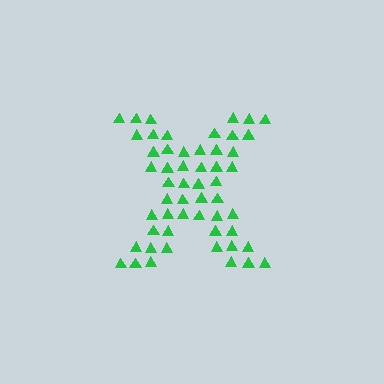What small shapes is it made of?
It is made of small triangles.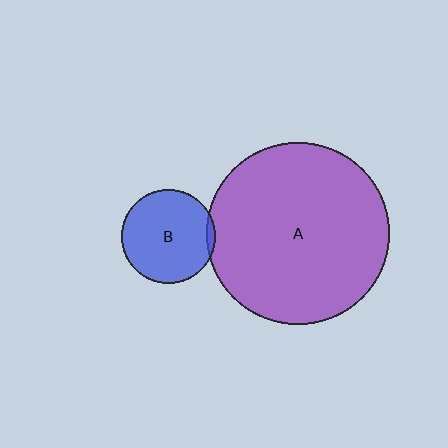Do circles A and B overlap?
Yes.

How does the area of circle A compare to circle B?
Approximately 3.8 times.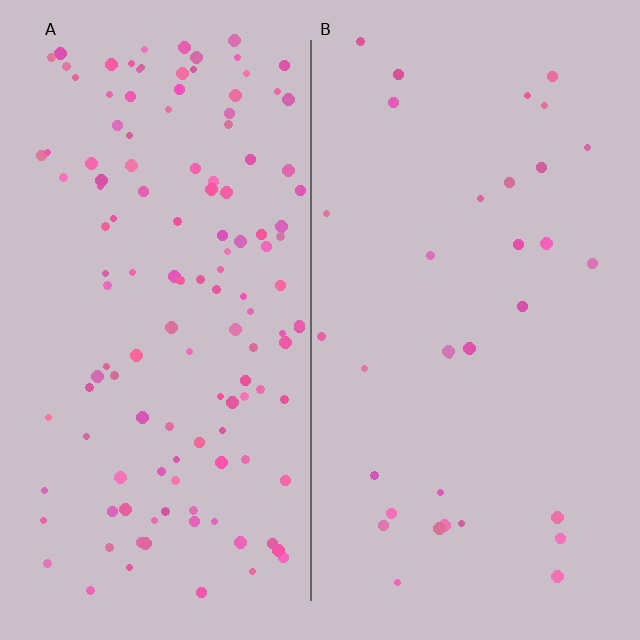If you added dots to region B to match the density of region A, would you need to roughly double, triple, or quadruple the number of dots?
Approximately quadruple.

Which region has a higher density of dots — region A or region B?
A (the left).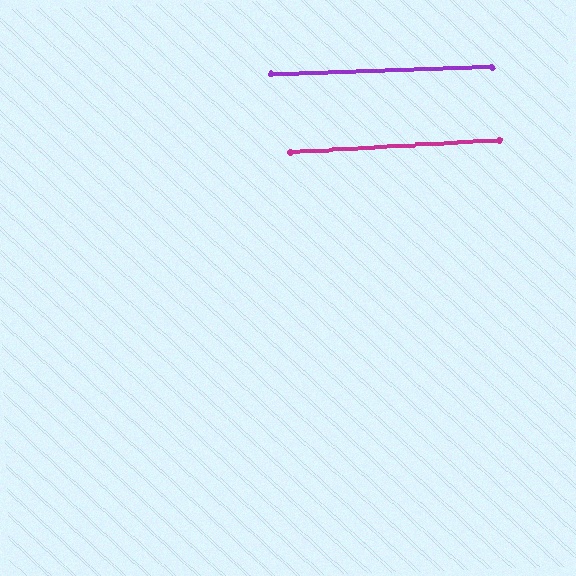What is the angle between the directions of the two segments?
Approximately 1 degree.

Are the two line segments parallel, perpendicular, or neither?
Parallel — their directions differ by only 1.4°.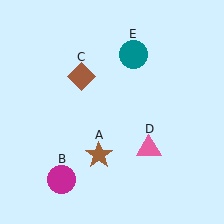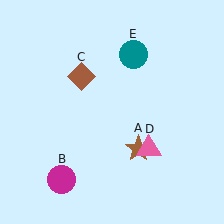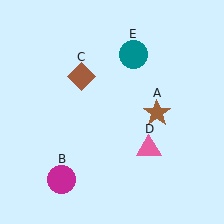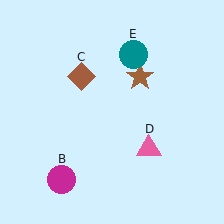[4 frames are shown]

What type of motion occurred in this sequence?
The brown star (object A) rotated counterclockwise around the center of the scene.